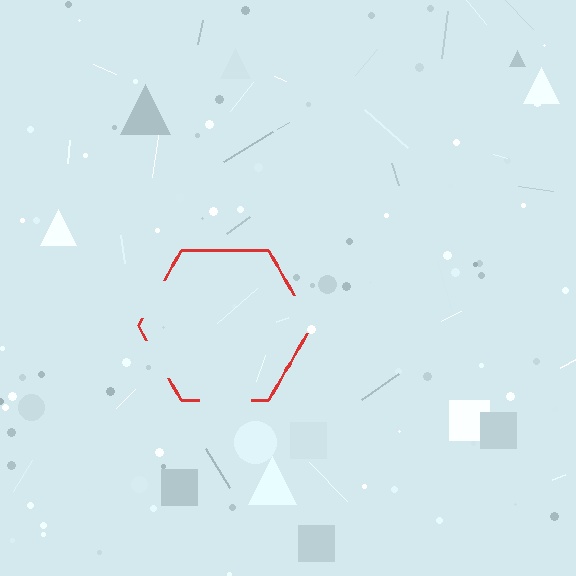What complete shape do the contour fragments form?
The contour fragments form a hexagon.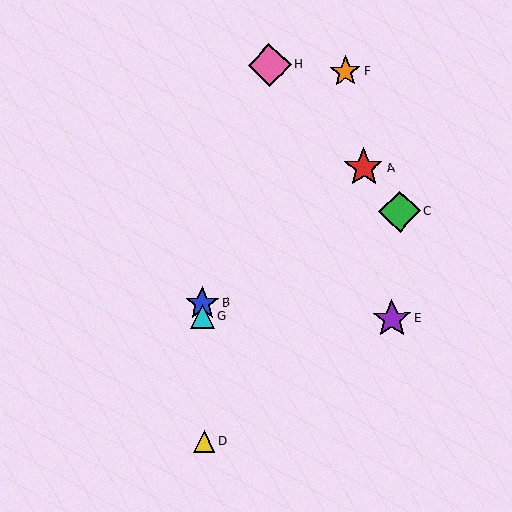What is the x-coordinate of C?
Object C is at x≈400.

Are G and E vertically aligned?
No, G is at x≈202 and E is at x≈392.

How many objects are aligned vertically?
3 objects (B, D, G) are aligned vertically.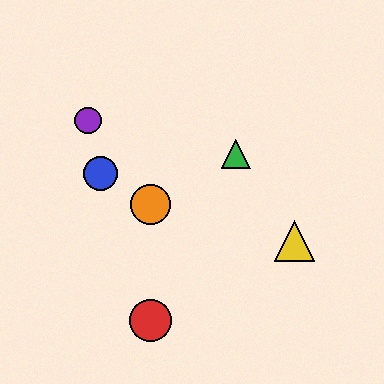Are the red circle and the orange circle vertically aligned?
Yes, both are at x≈151.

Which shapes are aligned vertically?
The red circle, the orange circle are aligned vertically.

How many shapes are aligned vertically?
2 shapes (the red circle, the orange circle) are aligned vertically.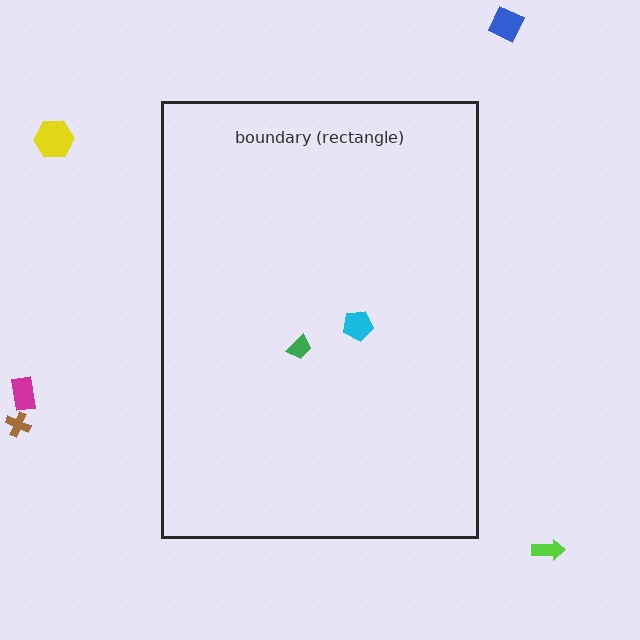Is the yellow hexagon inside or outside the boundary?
Outside.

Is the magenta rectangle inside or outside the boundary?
Outside.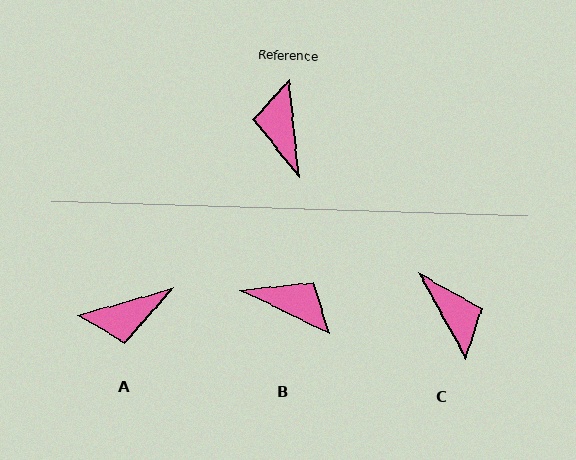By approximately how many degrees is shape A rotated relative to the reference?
Approximately 101 degrees counter-clockwise.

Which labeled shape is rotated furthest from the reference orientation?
C, about 157 degrees away.